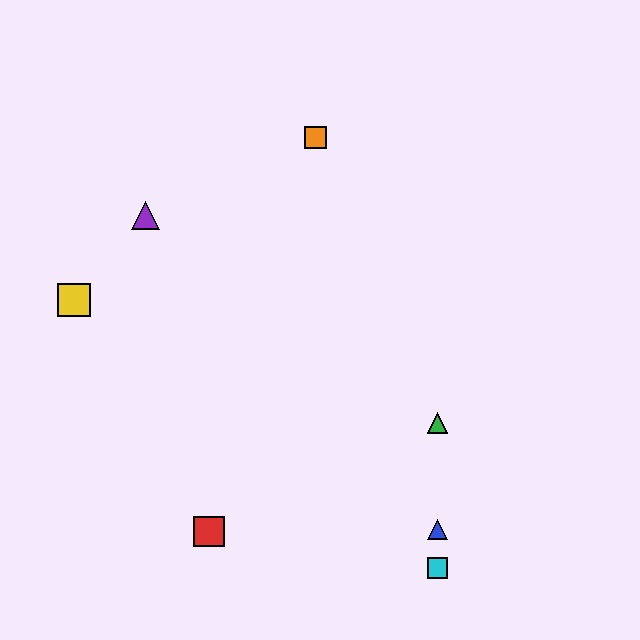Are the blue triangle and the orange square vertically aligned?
No, the blue triangle is at x≈438 and the orange square is at x≈315.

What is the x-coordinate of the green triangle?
The green triangle is at x≈438.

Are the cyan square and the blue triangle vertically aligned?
Yes, both are at x≈438.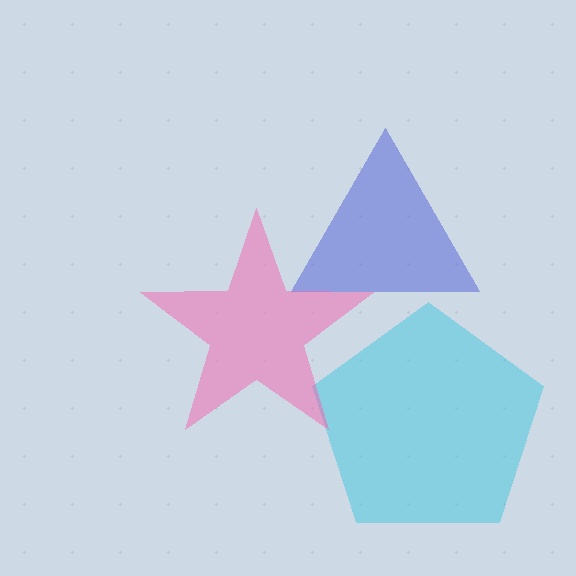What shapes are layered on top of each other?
The layered shapes are: a cyan pentagon, a blue triangle, a pink star.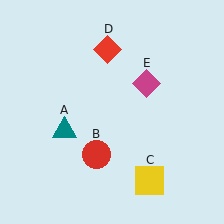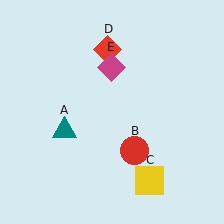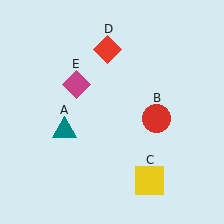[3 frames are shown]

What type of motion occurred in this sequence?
The red circle (object B), magenta diamond (object E) rotated counterclockwise around the center of the scene.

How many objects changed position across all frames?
2 objects changed position: red circle (object B), magenta diamond (object E).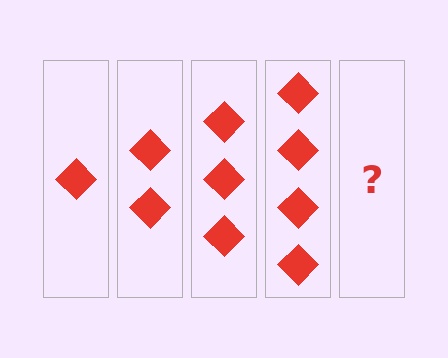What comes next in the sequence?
The next element should be 5 diamonds.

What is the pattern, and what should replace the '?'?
The pattern is that each step adds one more diamond. The '?' should be 5 diamonds.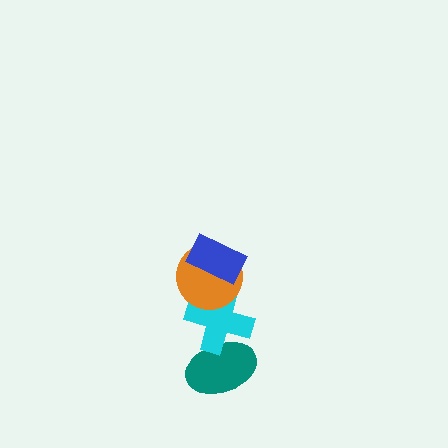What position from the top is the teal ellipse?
The teal ellipse is 4th from the top.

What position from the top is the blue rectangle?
The blue rectangle is 1st from the top.